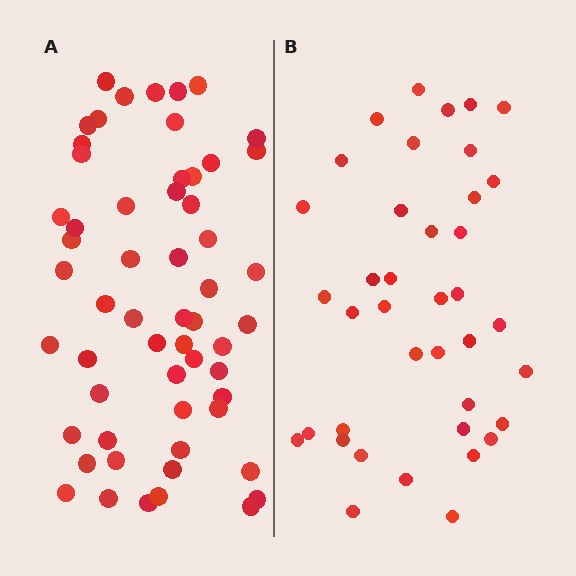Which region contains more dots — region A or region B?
Region A (the left region) has more dots.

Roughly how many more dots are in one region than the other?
Region A has approximately 20 more dots than region B.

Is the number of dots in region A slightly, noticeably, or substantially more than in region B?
Region A has substantially more. The ratio is roughly 1.5 to 1.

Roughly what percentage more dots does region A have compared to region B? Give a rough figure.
About 45% more.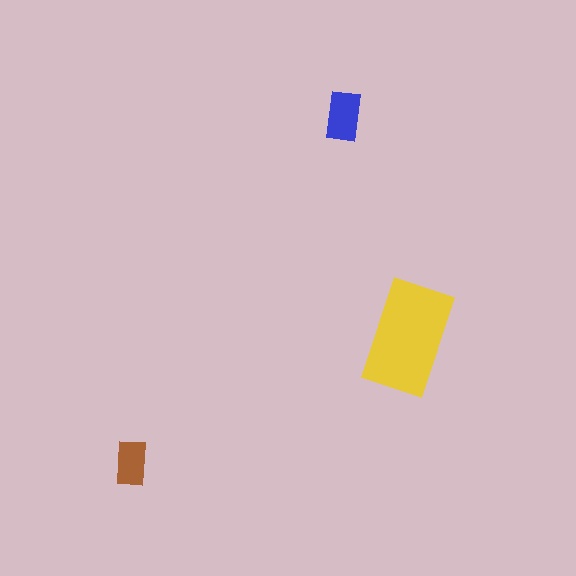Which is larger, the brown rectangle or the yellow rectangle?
The yellow one.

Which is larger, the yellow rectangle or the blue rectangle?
The yellow one.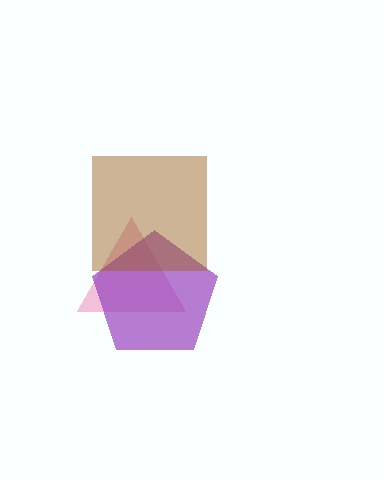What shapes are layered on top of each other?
The layered shapes are: a pink triangle, a purple pentagon, a brown square.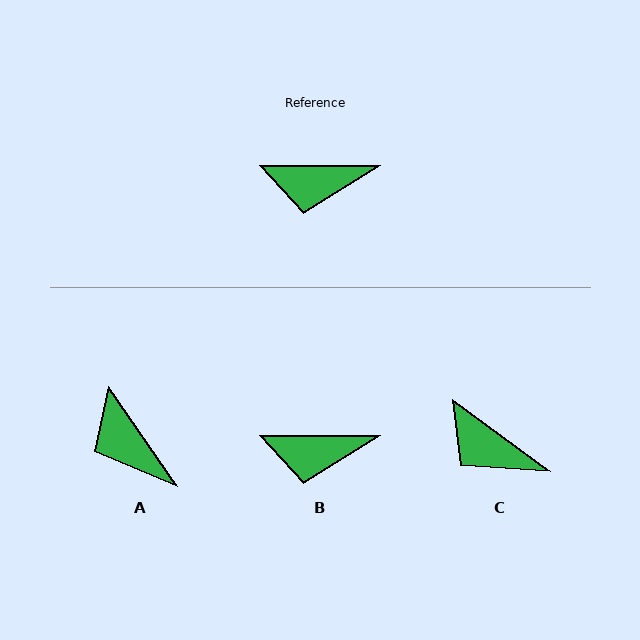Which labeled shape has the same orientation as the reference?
B.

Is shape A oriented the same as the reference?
No, it is off by about 55 degrees.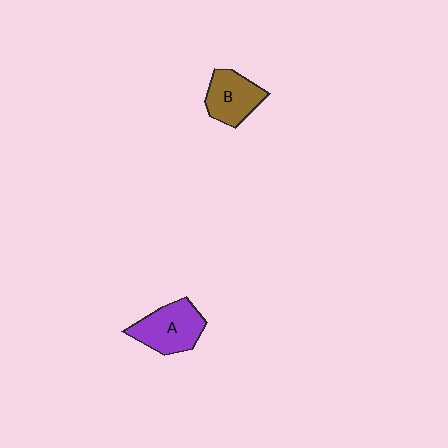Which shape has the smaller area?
Shape B (brown).